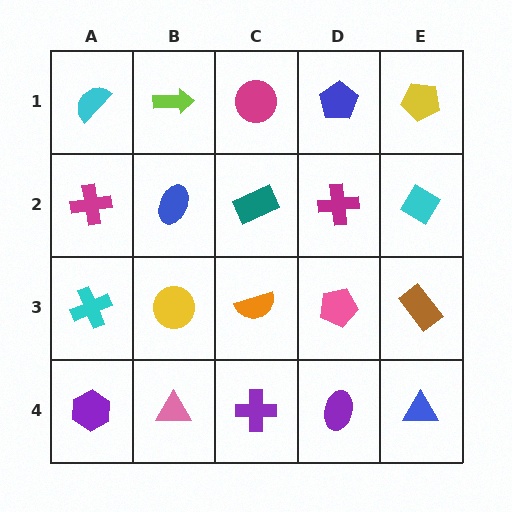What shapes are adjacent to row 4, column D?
A pink pentagon (row 3, column D), a purple cross (row 4, column C), a blue triangle (row 4, column E).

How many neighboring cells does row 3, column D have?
4.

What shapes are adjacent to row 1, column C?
A teal rectangle (row 2, column C), a lime arrow (row 1, column B), a blue pentagon (row 1, column D).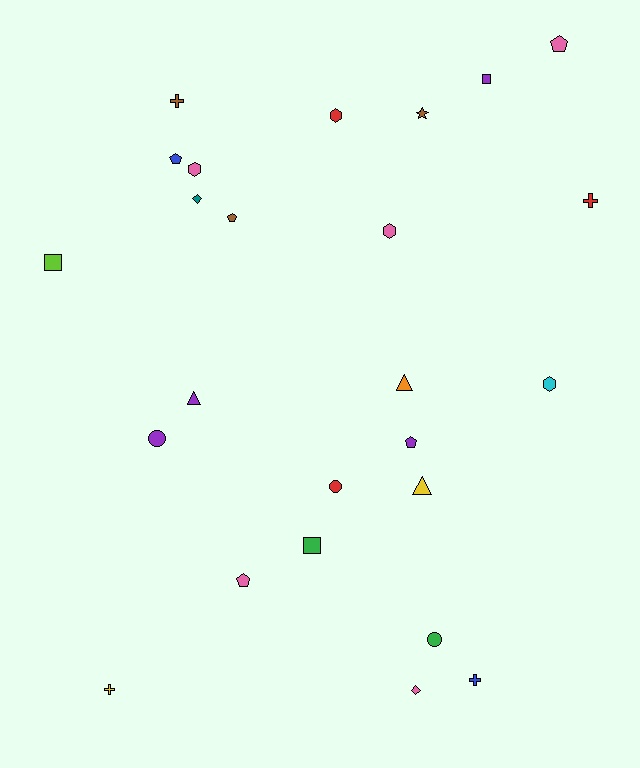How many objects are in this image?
There are 25 objects.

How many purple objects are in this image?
There are 4 purple objects.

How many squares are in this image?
There are 3 squares.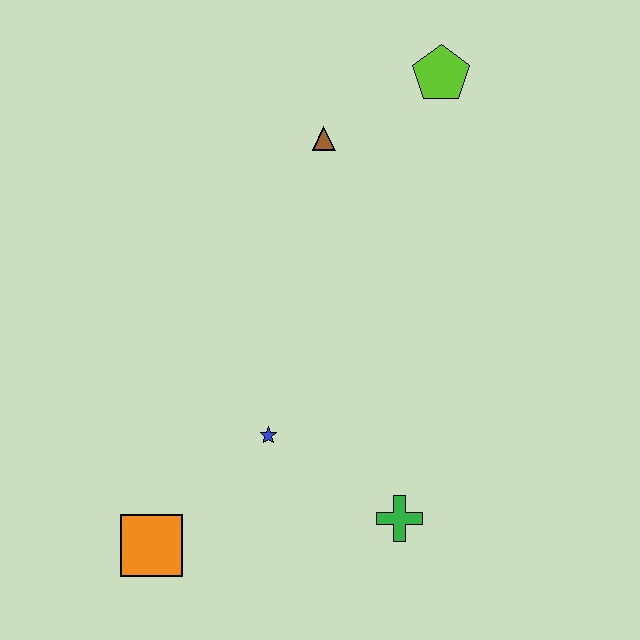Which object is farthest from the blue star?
The lime pentagon is farthest from the blue star.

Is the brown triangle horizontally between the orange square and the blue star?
No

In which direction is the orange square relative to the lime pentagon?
The orange square is below the lime pentagon.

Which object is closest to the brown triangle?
The lime pentagon is closest to the brown triangle.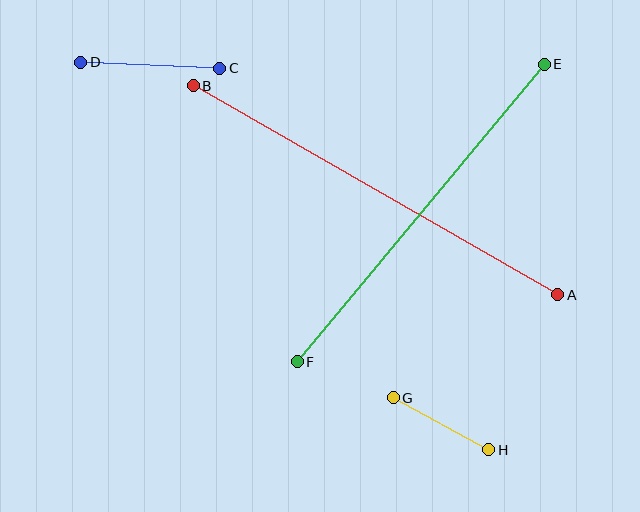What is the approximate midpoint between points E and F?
The midpoint is at approximately (421, 213) pixels.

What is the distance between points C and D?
The distance is approximately 139 pixels.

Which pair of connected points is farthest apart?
Points A and B are farthest apart.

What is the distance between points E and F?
The distance is approximately 387 pixels.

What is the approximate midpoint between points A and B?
The midpoint is at approximately (376, 190) pixels.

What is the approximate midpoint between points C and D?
The midpoint is at approximately (150, 65) pixels.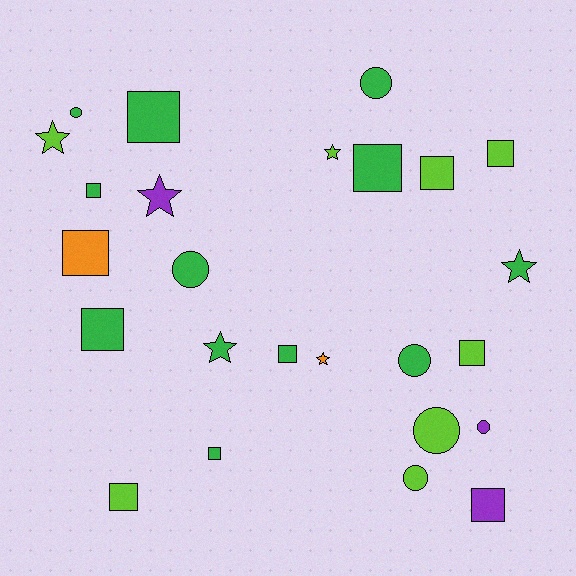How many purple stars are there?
There is 1 purple star.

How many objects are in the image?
There are 25 objects.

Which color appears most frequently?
Green, with 12 objects.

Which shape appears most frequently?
Square, with 12 objects.